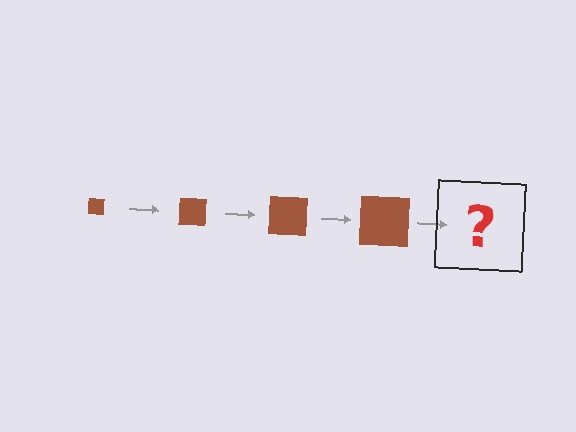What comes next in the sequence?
The next element should be a brown square, larger than the previous one.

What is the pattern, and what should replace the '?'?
The pattern is that the square gets progressively larger each step. The '?' should be a brown square, larger than the previous one.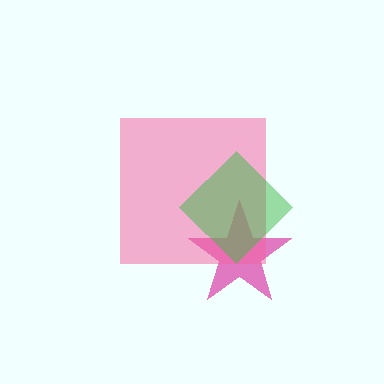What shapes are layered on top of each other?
The layered shapes are: a magenta star, a pink square, a green diamond.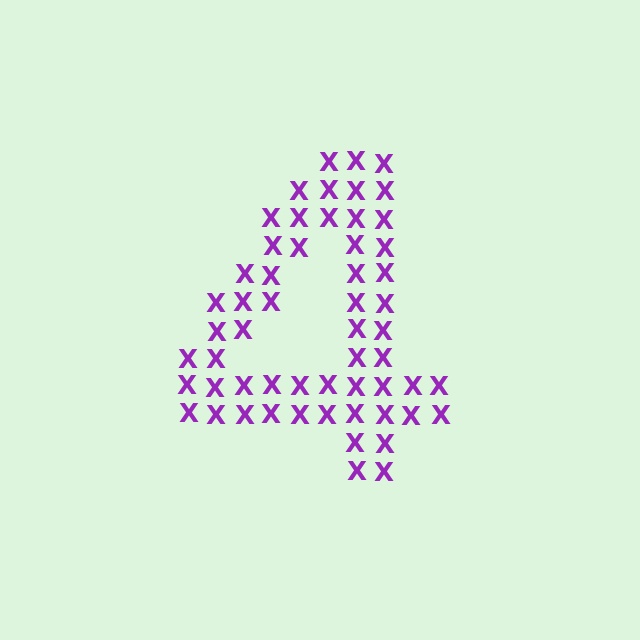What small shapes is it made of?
It is made of small letter X's.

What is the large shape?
The large shape is the digit 4.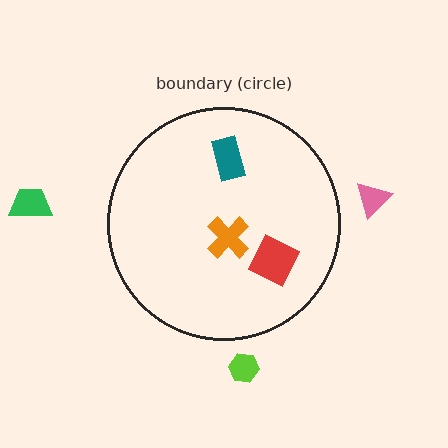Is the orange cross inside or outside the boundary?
Inside.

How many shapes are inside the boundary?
3 inside, 3 outside.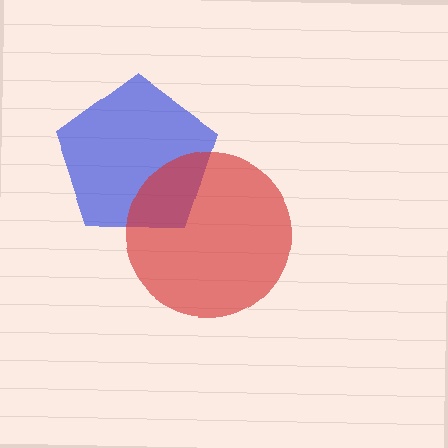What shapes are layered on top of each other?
The layered shapes are: a blue pentagon, a red circle.